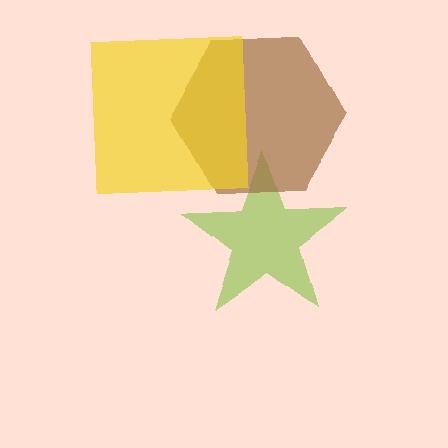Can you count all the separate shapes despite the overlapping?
Yes, there are 3 separate shapes.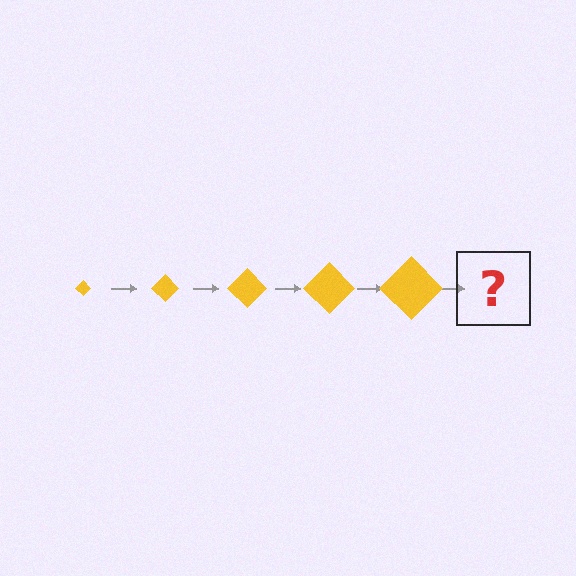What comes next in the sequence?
The next element should be a yellow diamond, larger than the previous one.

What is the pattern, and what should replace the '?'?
The pattern is that the diamond gets progressively larger each step. The '?' should be a yellow diamond, larger than the previous one.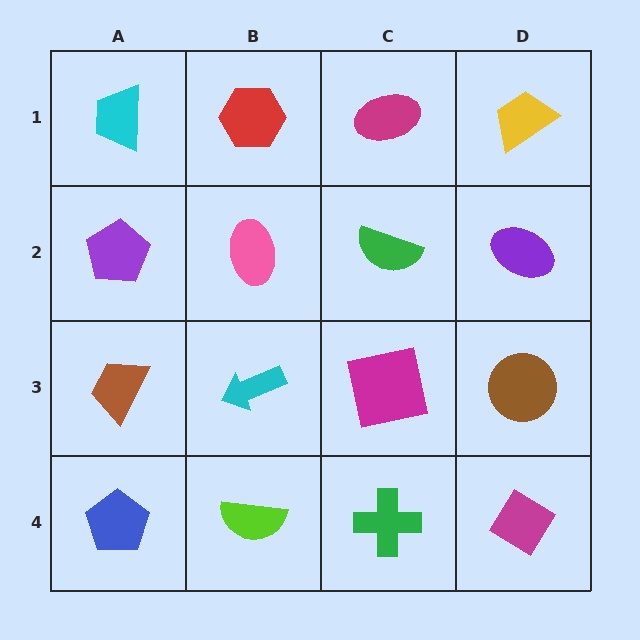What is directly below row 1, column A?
A purple pentagon.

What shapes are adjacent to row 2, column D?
A yellow trapezoid (row 1, column D), a brown circle (row 3, column D), a green semicircle (row 2, column C).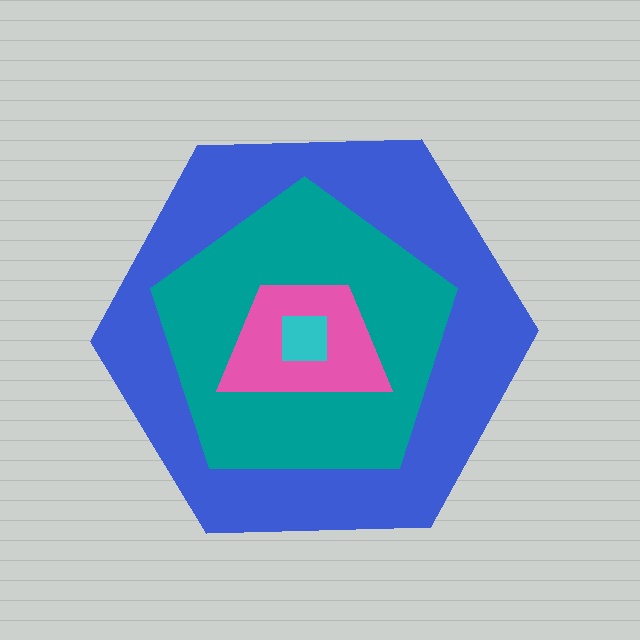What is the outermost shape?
The blue hexagon.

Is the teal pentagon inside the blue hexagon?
Yes.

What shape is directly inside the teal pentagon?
The pink trapezoid.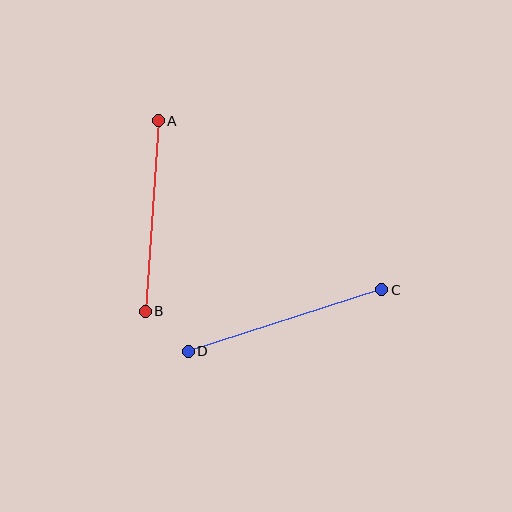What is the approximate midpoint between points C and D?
The midpoint is at approximately (285, 321) pixels.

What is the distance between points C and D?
The distance is approximately 203 pixels.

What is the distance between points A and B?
The distance is approximately 191 pixels.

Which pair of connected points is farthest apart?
Points C and D are farthest apart.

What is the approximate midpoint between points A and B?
The midpoint is at approximately (152, 216) pixels.